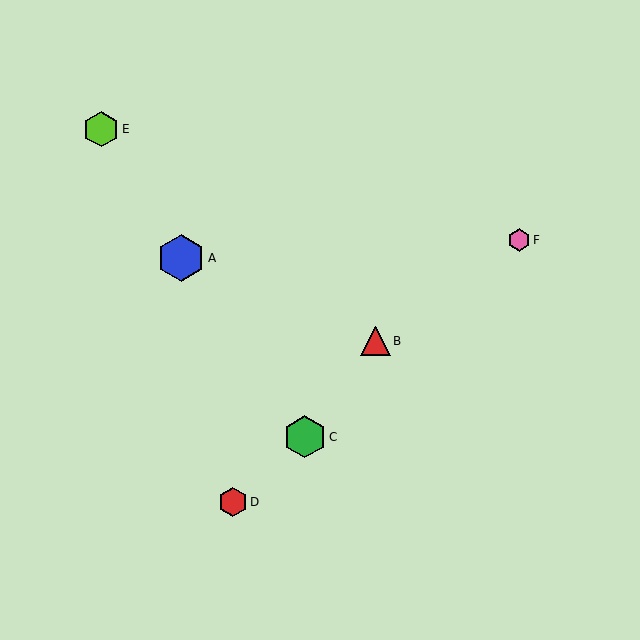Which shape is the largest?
The blue hexagon (labeled A) is the largest.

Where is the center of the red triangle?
The center of the red triangle is at (376, 341).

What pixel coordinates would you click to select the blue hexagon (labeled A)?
Click at (181, 258) to select the blue hexagon A.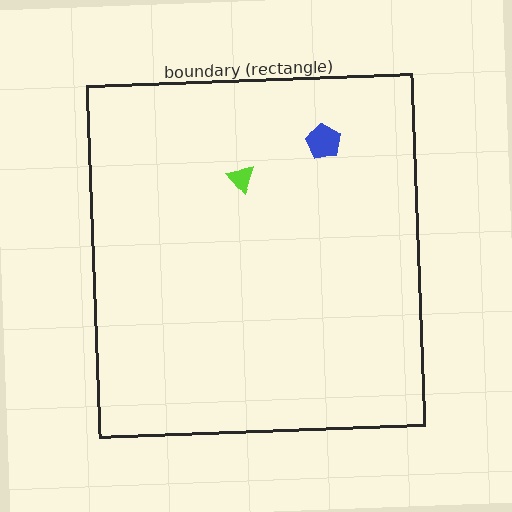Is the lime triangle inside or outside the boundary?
Inside.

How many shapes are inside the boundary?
2 inside, 0 outside.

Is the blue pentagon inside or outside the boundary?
Inside.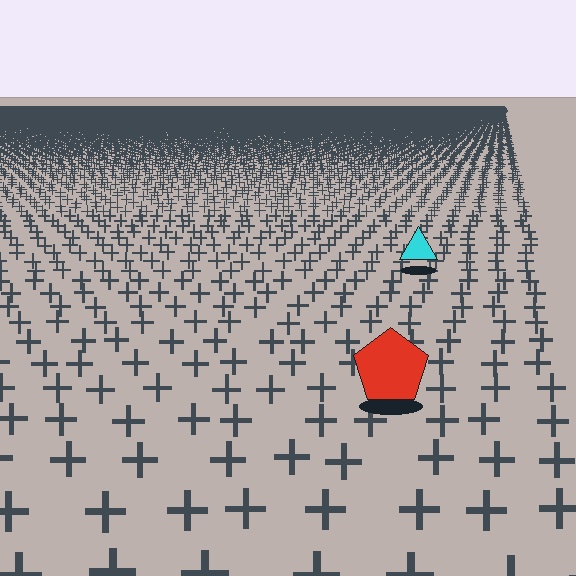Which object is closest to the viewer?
The red pentagon is closest. The texture marks near it are larger and more spread out.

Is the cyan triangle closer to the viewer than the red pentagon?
No. The red pentagon is closer — you can tell from the texture gradient: the ground texture is coarser near it.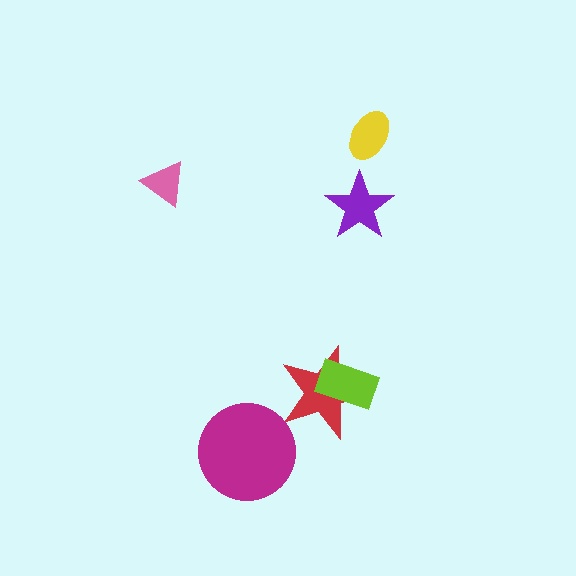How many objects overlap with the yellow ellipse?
0 objects overlap with the yellow ellipse.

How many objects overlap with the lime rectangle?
1 object overlaps with the lime rectangle.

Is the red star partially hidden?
Yes, it is partially covered by another shape.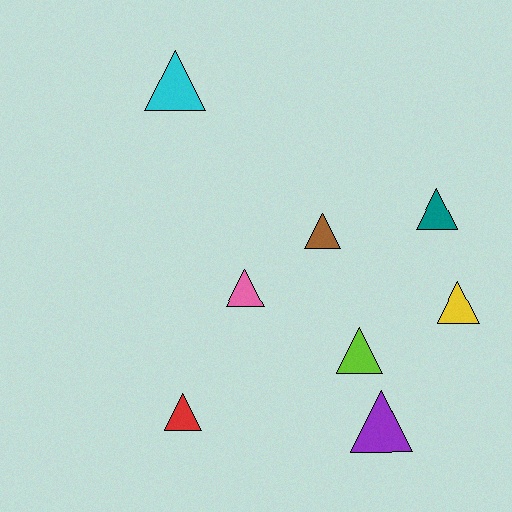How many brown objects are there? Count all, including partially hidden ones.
There is 1 brown object.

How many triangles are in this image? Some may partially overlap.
There are 8 triangles.